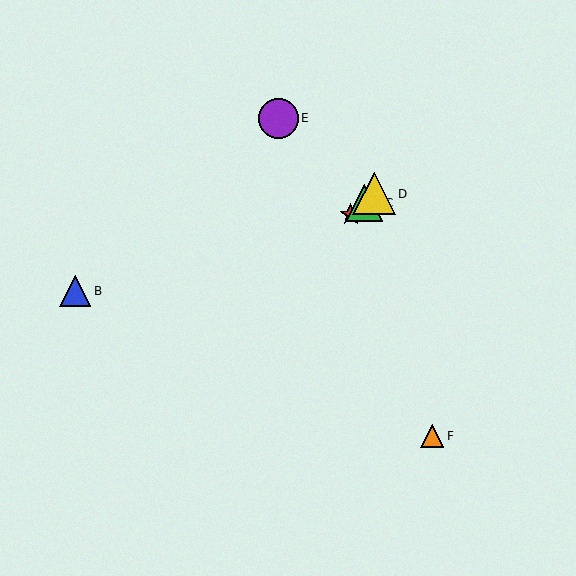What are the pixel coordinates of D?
Object D is at (374, 194).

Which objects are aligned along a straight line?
Objects A, C, D are aligned along a straight line.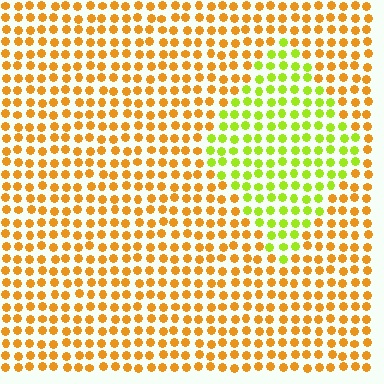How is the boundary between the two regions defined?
The boundary is defined purely by a slight shift in hue (about 48 degrees). Spacing, size, and orientation are identical on both sides.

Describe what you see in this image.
The image is filled with small orange elements in a uniform arrangement. A diamond-shaped region is visible where the elements are tinted to a slightly different hue, forming a subtle color boundary.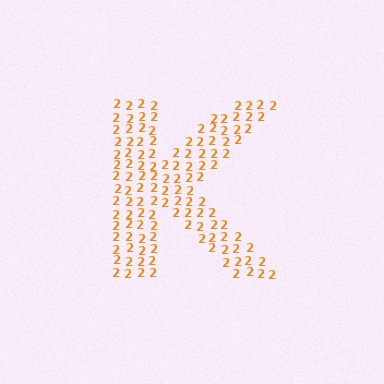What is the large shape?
The large shape is the letter K.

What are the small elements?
The small elements are digit 2's.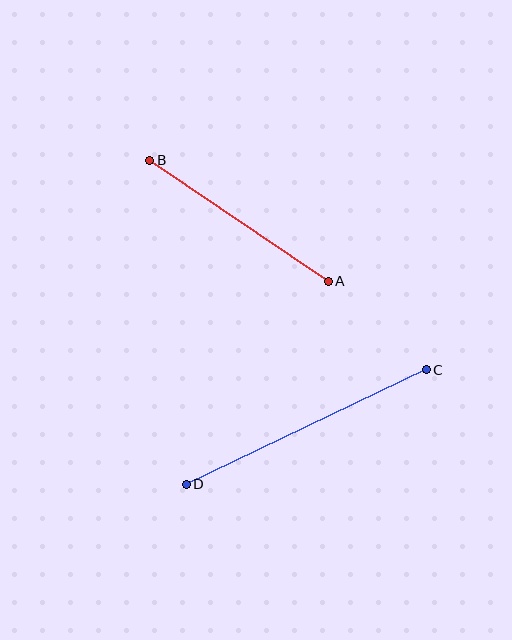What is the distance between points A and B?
The distance is approximately 216 pixels.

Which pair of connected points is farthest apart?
Points C and D are farthest apart.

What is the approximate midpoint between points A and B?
The midpoint is at approximately (239, 221) pixels.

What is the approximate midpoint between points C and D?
The midpoint is at approximately (306, 427) pixels.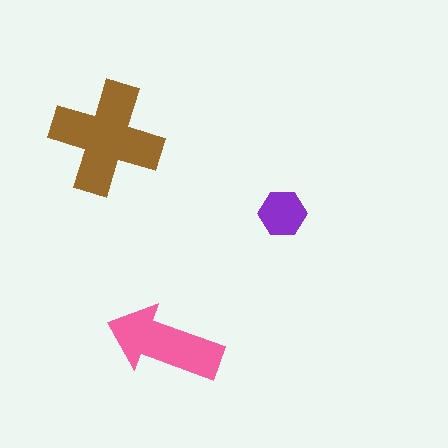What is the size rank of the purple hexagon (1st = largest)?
3rd.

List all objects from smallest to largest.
The purple hexagon, the pink arrow, the brown cross.